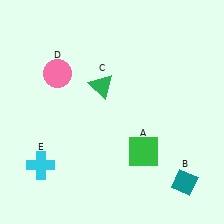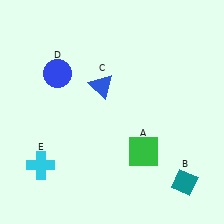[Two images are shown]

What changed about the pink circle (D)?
In Image 1, D is pink. In Image 2, it changed to blue.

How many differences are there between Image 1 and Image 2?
There are 2 differences between the two images.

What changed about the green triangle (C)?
In Image 1, C is green. In Image 2, it changed to blue.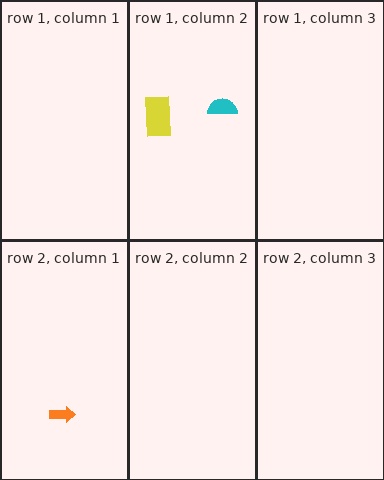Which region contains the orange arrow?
The row 2, column 1 region.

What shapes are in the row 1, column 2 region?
The yellow rectangle, the cyan semicircle.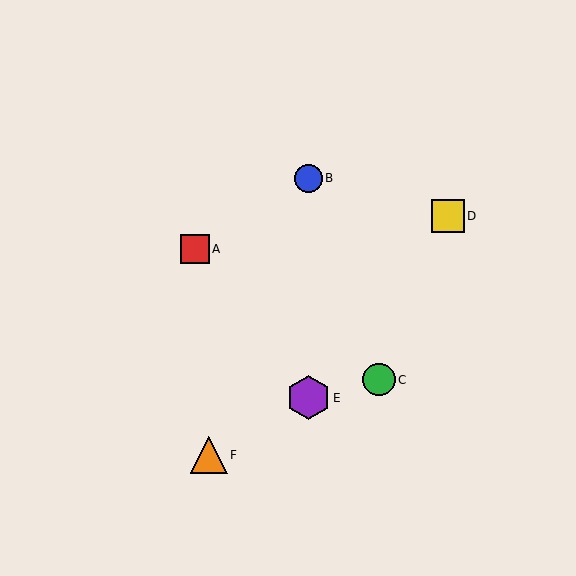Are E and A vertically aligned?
No, E is at x≈308 and A is at x≈195.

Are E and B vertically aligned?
Yes, both are at x≈308.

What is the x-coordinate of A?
Object A is at x≈195.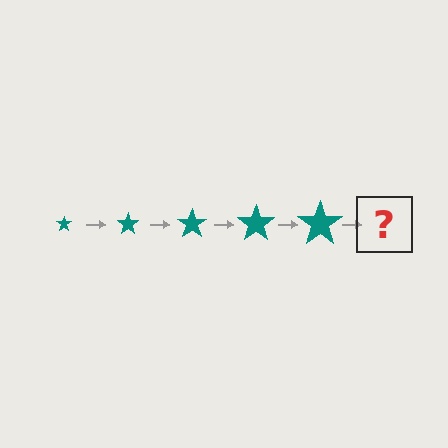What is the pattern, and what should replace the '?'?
The pattern is that the star gets progressively larger each step. The '?' should be a teal star, larger than the previous one.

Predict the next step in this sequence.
The next step is a teal star, larger than the previous one.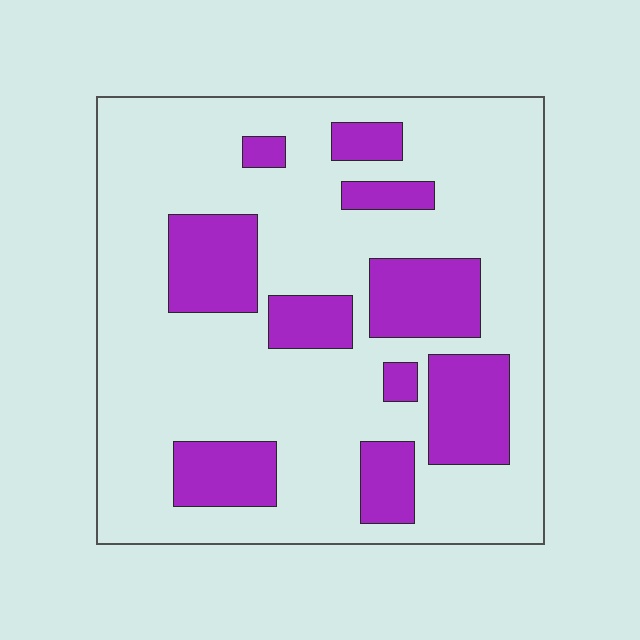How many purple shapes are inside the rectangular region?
10.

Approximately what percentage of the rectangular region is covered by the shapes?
Approximately 25%.